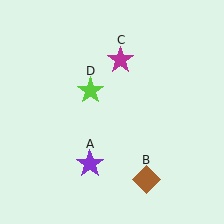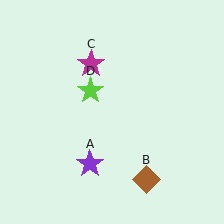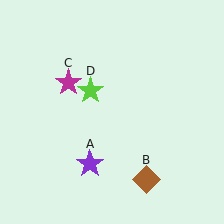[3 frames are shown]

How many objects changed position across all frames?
1 object changed position: magenta star (object C).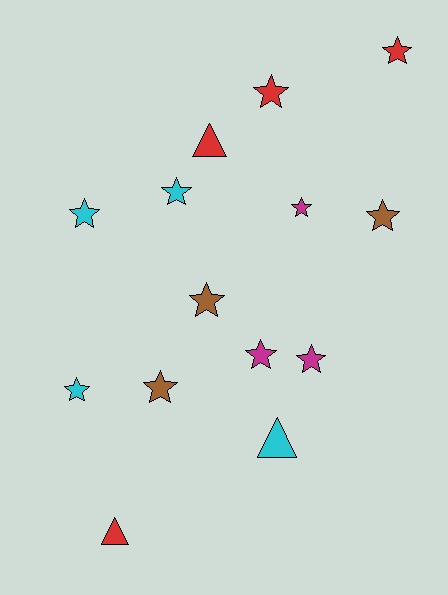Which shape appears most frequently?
Star, with 11 objects.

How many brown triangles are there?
There are no brown triangles.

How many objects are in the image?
There are 14 objects.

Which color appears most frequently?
Red, with 4 objects.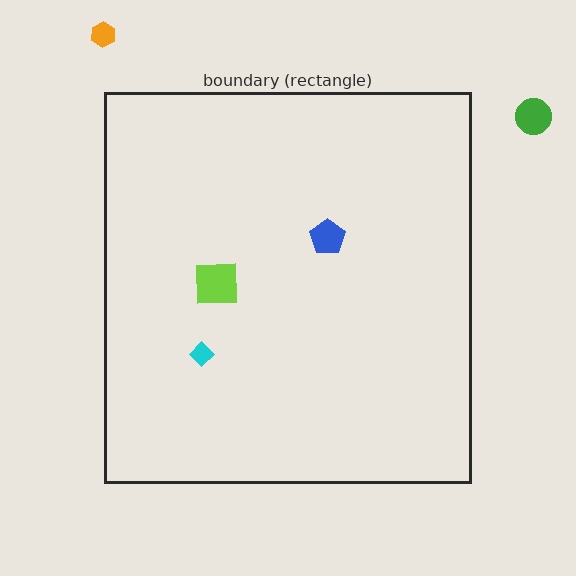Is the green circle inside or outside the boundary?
Outside.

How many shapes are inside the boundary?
3 inside, 2 outside.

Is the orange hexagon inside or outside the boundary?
Outside.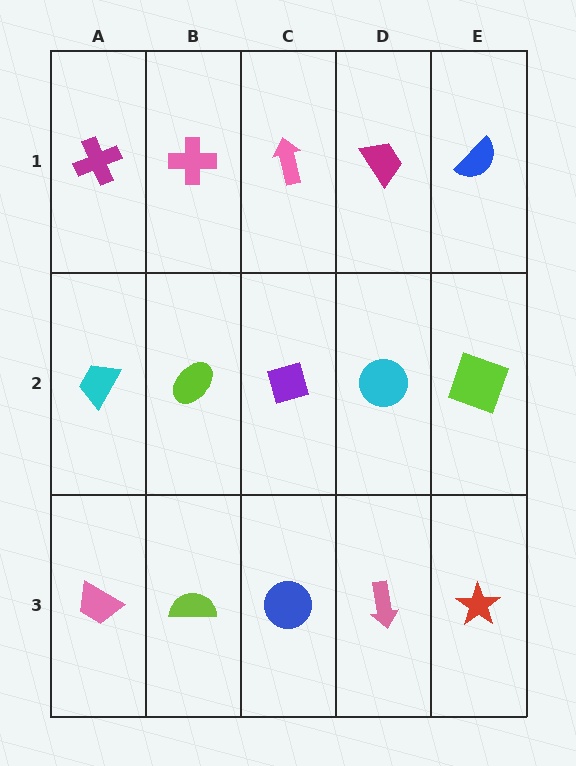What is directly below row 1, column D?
A cyan circle.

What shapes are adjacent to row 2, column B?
A pink cross (row 1, column B), a lime semicircle (row 3, column B), a cyan trapezoid (row 2, column A), a purple diamond (row 2, column C).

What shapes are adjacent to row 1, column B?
A lime ellipse (row 2, column B), a magenta cross (row 1, column A), a pink arrow (row 1, column C).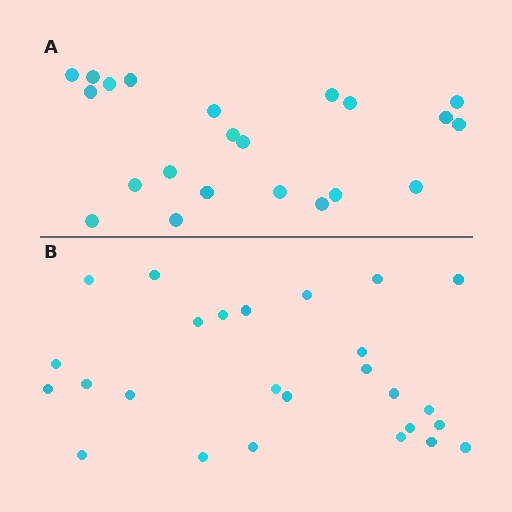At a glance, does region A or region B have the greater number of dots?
Region B (the bottom region) has more dots.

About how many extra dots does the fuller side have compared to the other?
Region B has about 4 more dots than region A.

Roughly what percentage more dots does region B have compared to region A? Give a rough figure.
About 20% more.